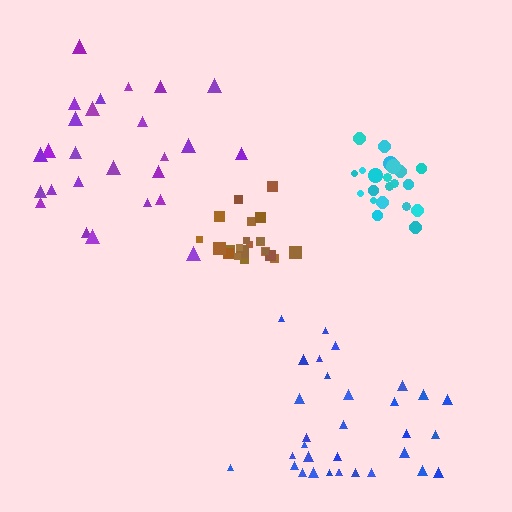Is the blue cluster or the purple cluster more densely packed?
Blue.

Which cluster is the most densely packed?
Brown.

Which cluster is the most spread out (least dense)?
Purple.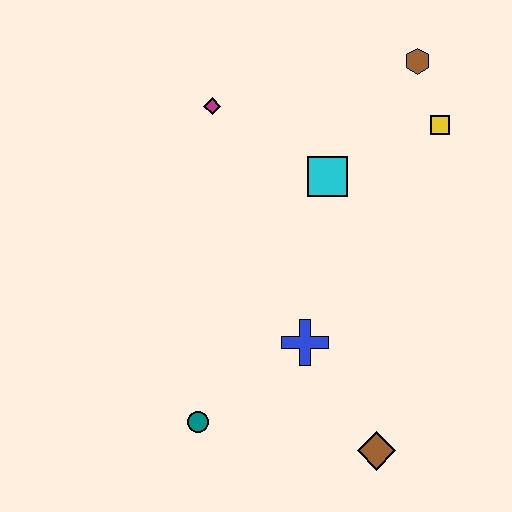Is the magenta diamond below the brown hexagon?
Yes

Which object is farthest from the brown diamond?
The brown hexagon is farthest from the brown diamond.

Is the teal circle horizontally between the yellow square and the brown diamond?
No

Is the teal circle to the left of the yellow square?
Yes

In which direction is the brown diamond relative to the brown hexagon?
The brown diamond is below the brown hexagon.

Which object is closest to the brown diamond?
The blue cross is closest to the brown diamond.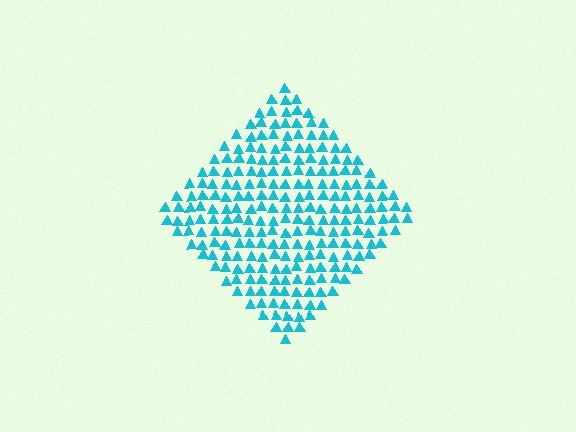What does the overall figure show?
The overall figure shows a diamond.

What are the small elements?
The small elements are triangles.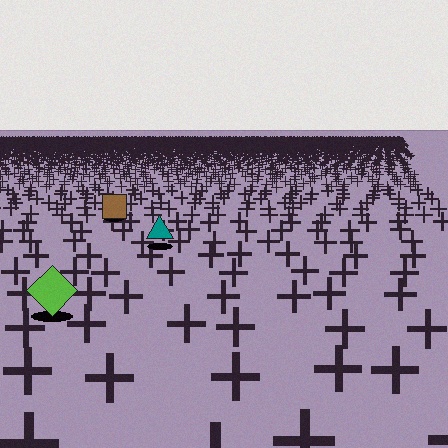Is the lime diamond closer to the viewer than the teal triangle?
Yes. The lime diamond is closer — you can tell from the texture gradient: the ground texture is coarser near it.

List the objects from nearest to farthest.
From nearest to farthest: the lime diamond, the teal triangle, the brown square.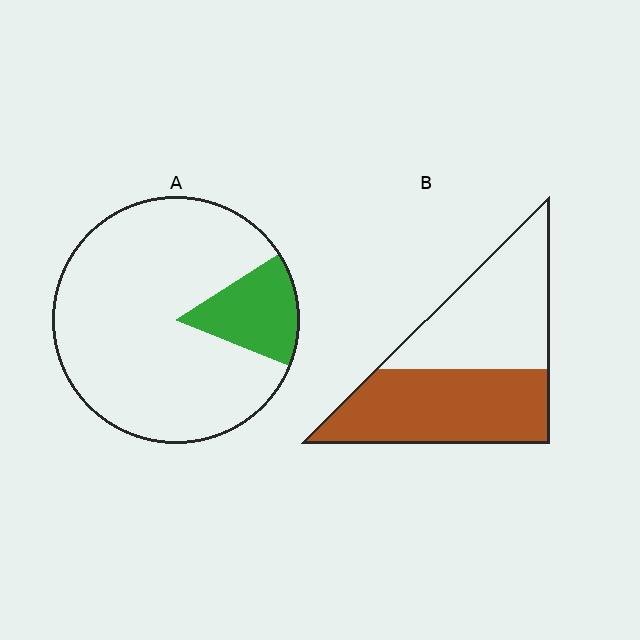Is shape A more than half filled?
No.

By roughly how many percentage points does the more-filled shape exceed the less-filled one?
By roughly 35 percentage points (B over A).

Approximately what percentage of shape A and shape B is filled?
A is approximately 15% and B is approximately 50%.